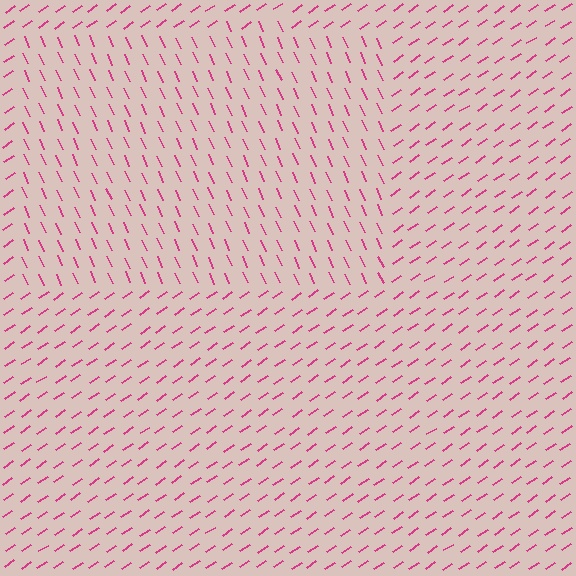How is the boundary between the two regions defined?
The boundary is defined purely by a change in line orientation (approximately 80 degrees difference). All lines are the same color and thickness.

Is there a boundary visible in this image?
Yes, there is a texture boundary formed by a change in line orientation.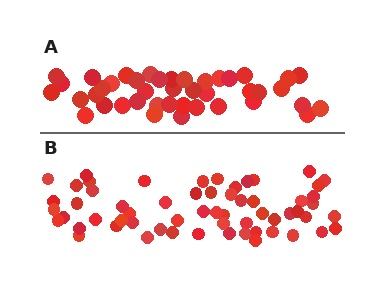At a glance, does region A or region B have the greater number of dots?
Region B (the bottom region) has more dots.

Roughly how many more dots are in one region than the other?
Region B has approximately 20 more dots than region A.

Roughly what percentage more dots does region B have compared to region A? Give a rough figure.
About 45% more.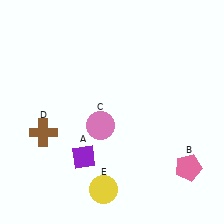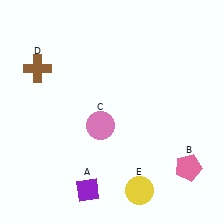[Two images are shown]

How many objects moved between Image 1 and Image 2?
3 objects moved between the two images.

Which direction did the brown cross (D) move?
The brown cross (D) moved up.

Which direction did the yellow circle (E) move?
The yellow circle (E) moved right.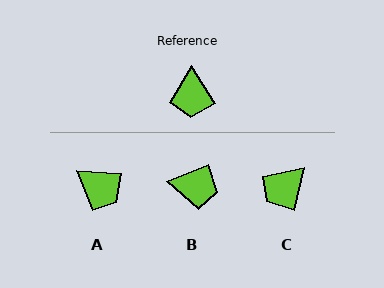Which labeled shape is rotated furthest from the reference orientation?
B, about 78 degrees away.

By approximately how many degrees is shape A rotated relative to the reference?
Approximately 53 degrees counter-clockwise.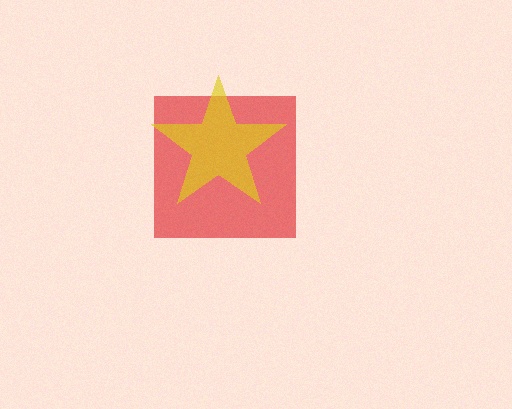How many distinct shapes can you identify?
There are 2 distinct shapes: a red square, a yellow star.